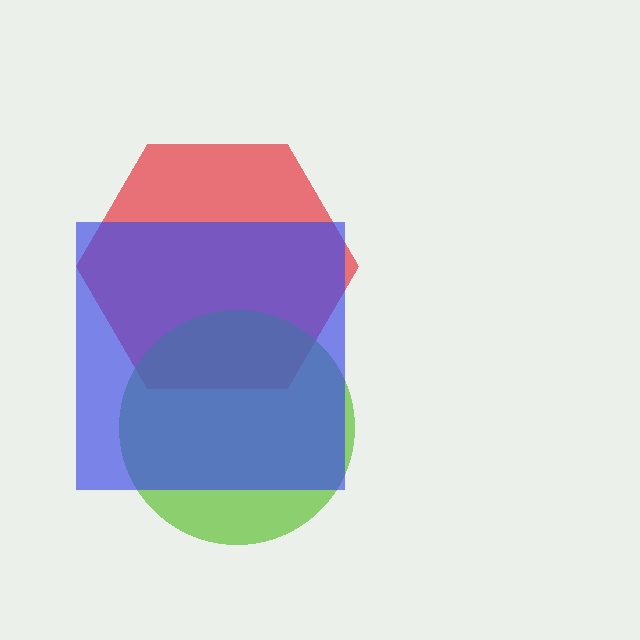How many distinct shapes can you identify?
There are 3 distinct shapes: a red hexagon, a lime circle, a blue square.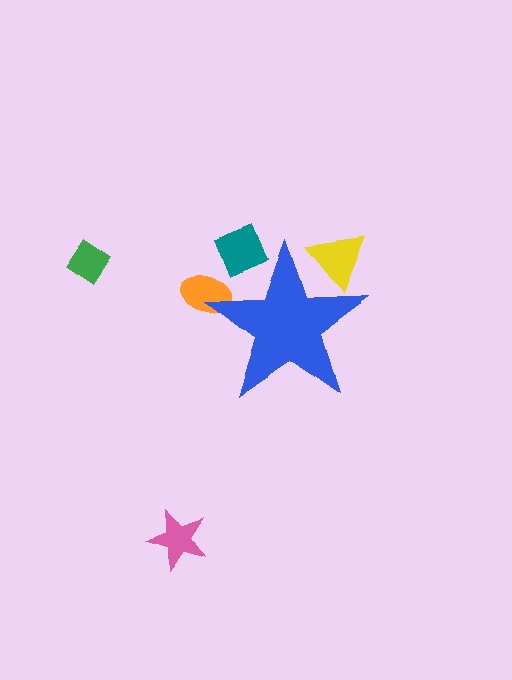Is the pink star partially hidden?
No, the pink star is fully visible.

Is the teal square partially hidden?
Yes, the teal square is partially hidden behind the blue star.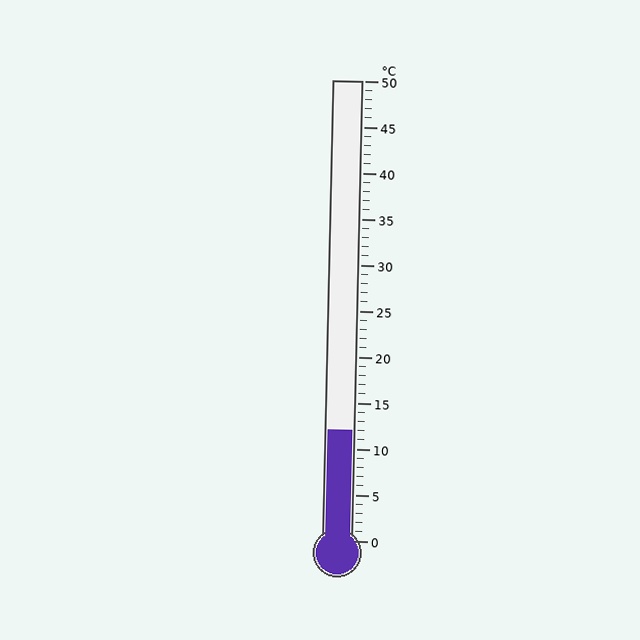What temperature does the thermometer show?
The thermometer shows approximately 12°C.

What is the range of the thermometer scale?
The thermometer scale ranges from 0°C to 50°C.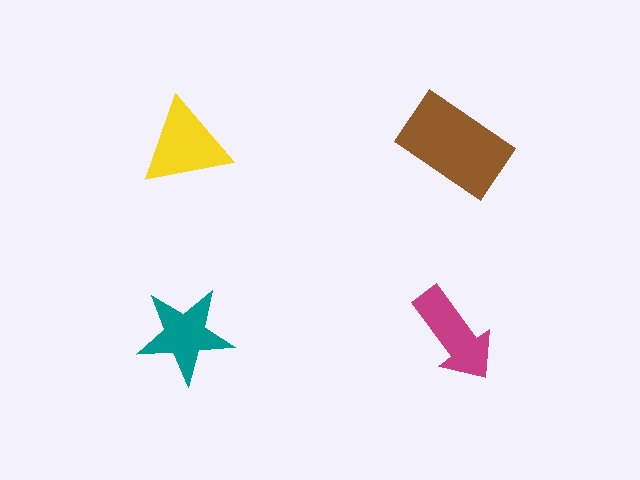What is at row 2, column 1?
A teal star.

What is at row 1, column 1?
A yellow triangle.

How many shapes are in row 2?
2 shapes.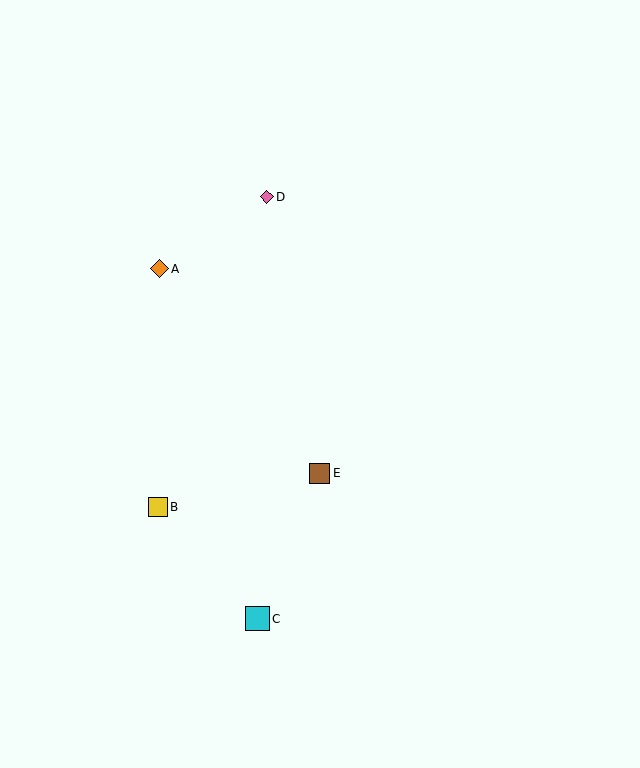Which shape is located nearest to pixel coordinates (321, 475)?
The brown square (labeled E) at (319, 473) is nearest to that location.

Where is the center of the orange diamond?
The center of the orange diamond is at (160, 269).